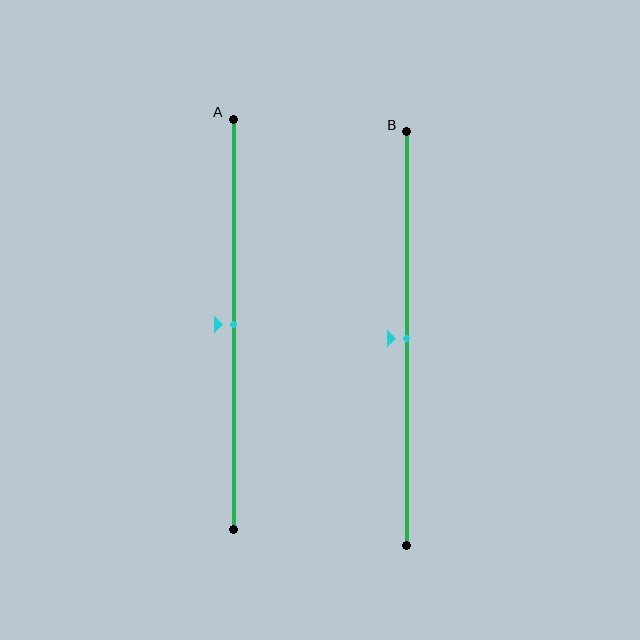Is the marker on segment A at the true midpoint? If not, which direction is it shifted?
Yes, the marker on segment A is at the true midpoint.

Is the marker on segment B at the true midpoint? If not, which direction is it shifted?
Yes, the marker on segment B is at the true midpoint.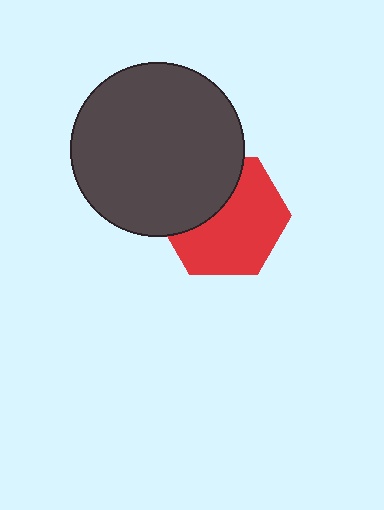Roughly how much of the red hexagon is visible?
About half of it is visible (roughly 64%).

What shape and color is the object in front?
The object in front is a dark gray circle.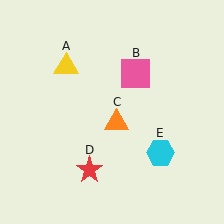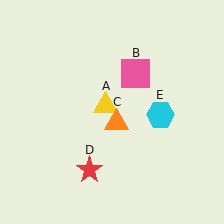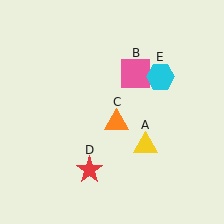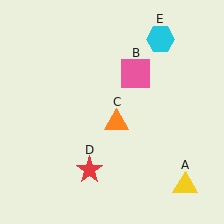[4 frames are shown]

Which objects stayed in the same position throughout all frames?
Pink square (object B) and orange triangle (object C) and red star (object D) remained stationary.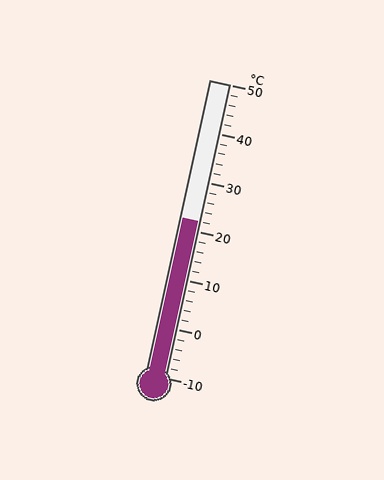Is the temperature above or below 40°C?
The temperature is below 40°C.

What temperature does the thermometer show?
The thermometer shows approximately 22°C.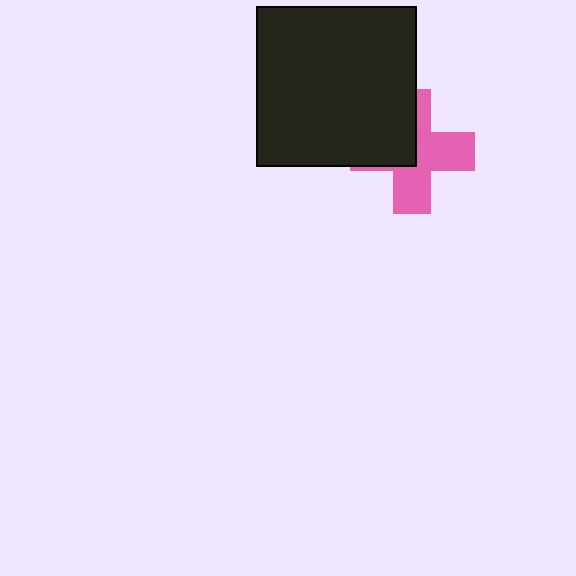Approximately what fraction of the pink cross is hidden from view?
Roughly 42% of the pink cross is hidden behind the black square.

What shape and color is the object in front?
The object in front is a black square.